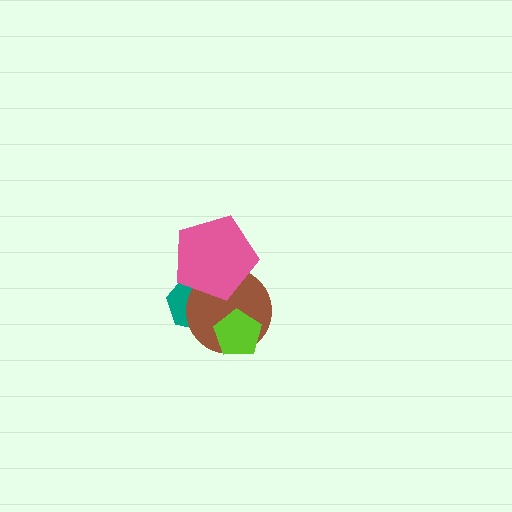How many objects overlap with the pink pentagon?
2 objects overlap with the pink pentagon.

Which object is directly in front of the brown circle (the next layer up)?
The pink pentagon is directly in front of the brown circle.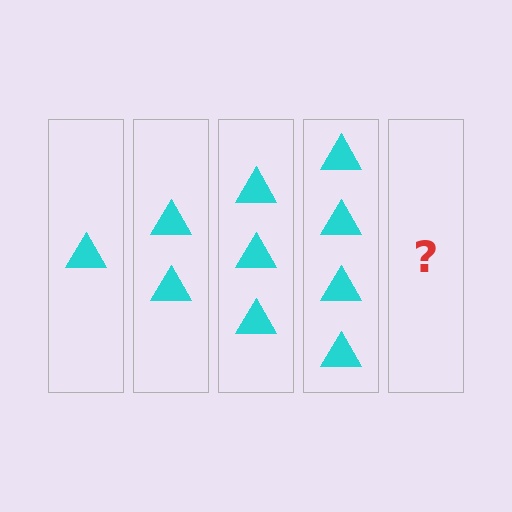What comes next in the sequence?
The next element should be 5 triangles.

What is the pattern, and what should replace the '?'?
The pattern is that each step adds one more triangle. The '?' should be 5 triangles.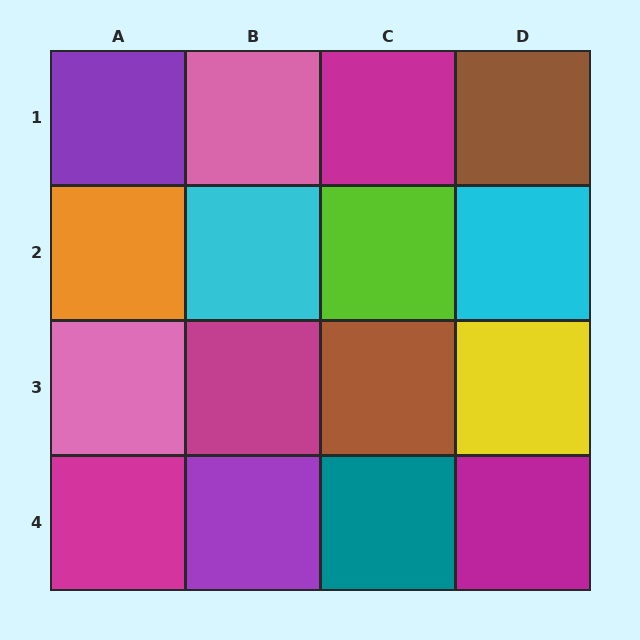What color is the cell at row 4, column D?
Magenta.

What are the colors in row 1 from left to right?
Purple, pink, magenta, brown.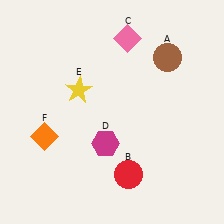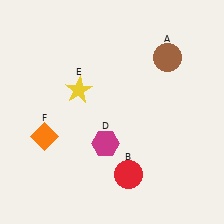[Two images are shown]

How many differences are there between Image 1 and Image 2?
There is 1 difference between the two images.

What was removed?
The pink diamond (C) was removed in Image 2.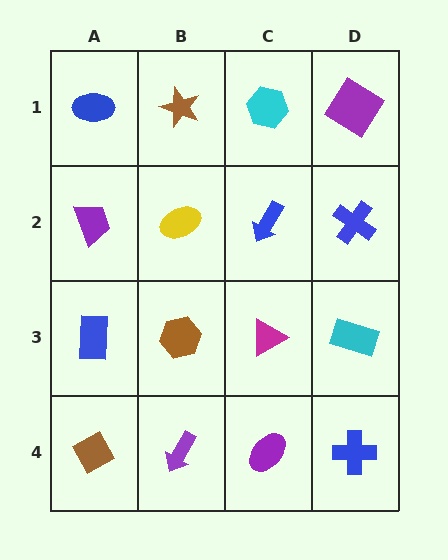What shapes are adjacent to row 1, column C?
A blue arrow (row 2, column C), a brown star (row 1, column B), a purple diamond (row 1, column D).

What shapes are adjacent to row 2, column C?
A cyan hexagon (row 1, column C), a magenta triangle (row 3, column C), a yellow ellipse (row 2, column B), a blue cross (row 2, column D).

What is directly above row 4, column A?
A blue rectangle.